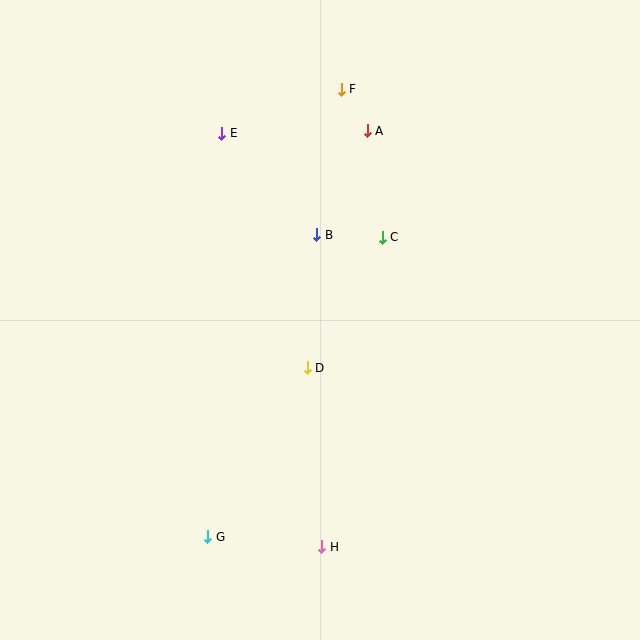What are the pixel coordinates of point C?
Point C is at (382, 237).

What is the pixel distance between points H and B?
The distance between H and B is 312 pixels.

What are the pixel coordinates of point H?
Point H is at (322, 547).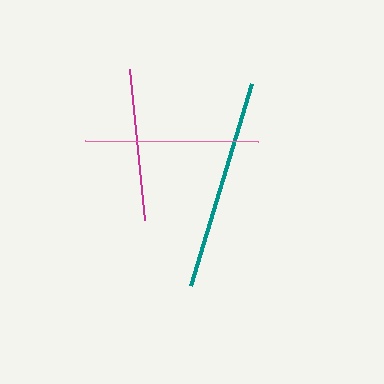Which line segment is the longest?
The teal line is the longest at approximately 210 pixels.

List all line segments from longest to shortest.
From longest to shortest: teal, pink, magenta.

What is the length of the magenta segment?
The magenta segment is approximately 152 pixels long.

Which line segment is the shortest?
The magenta line is the shortest at approximately 152 pixels.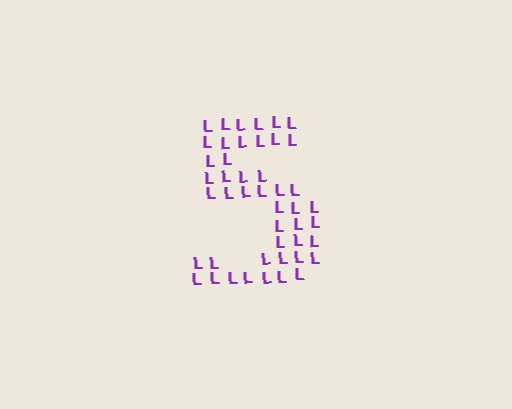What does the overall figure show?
The overall figure shows the digit 5.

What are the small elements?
The small elements are letter L's.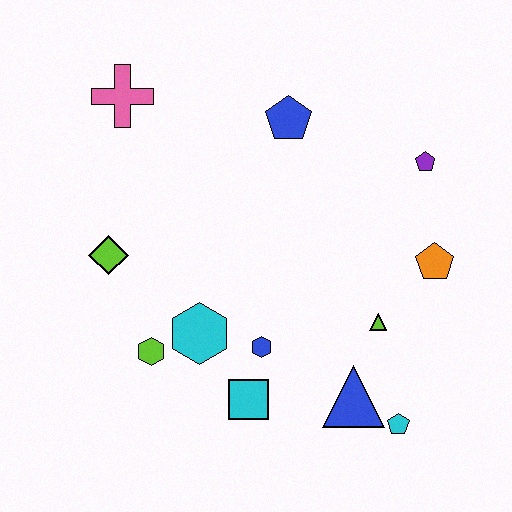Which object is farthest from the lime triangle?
The pink cross is farthest from the lime triangle.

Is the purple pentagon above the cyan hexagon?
Yes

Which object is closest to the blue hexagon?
The cyan square is closest to the blue hexagon.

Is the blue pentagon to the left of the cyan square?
No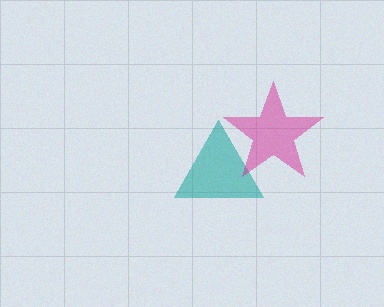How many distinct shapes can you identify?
There are 2 distinct shapes: a teal triangle, a magenta star.